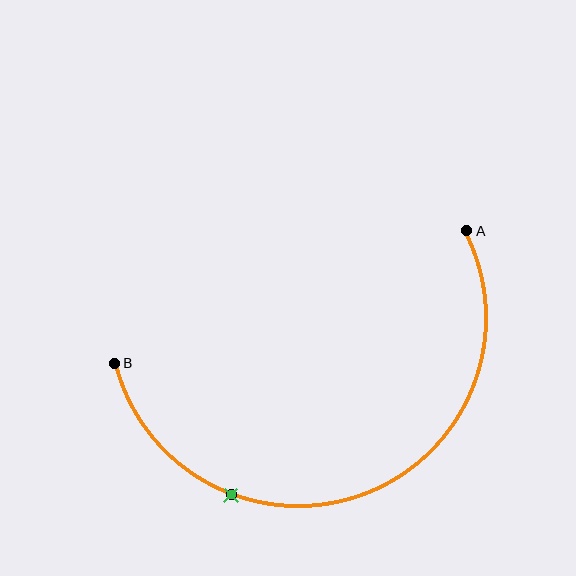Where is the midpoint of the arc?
The arc midpoint is the point on the curve farthest from the straight line joining A and B. It sits below that line.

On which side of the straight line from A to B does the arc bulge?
The arc bulges below the straight line connecting A and B.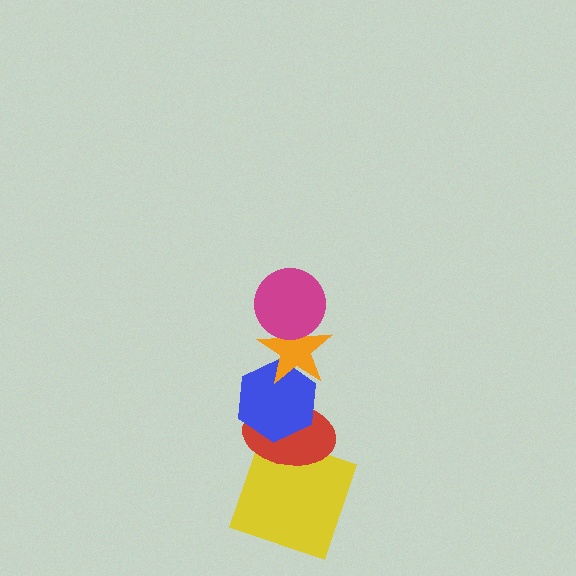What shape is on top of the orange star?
The magenta circle is on top of the orange star.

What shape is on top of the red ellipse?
The blue hexagon is on top of the red ellipse.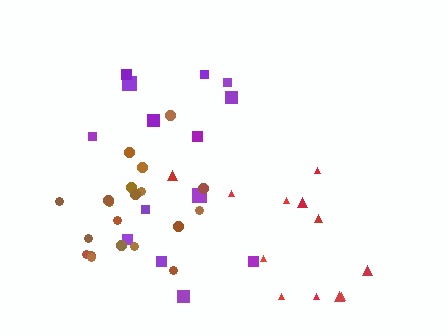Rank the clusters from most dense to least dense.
brown, red, purple.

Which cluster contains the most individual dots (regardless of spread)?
Brown (20).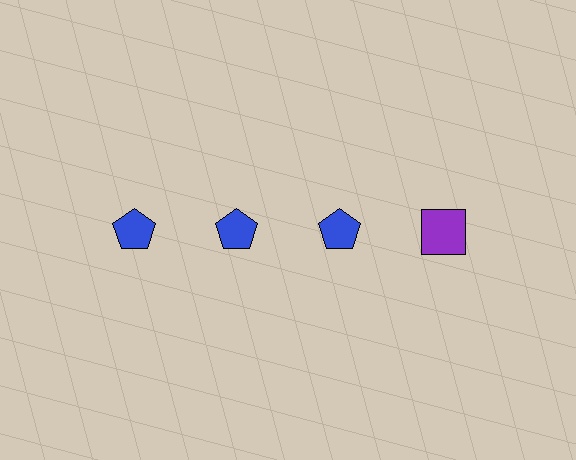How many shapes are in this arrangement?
There are 4 shapes arranged in a grid pattern.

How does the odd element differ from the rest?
It differs in both color (purple instead of blue) and shape (square instead of pentagon).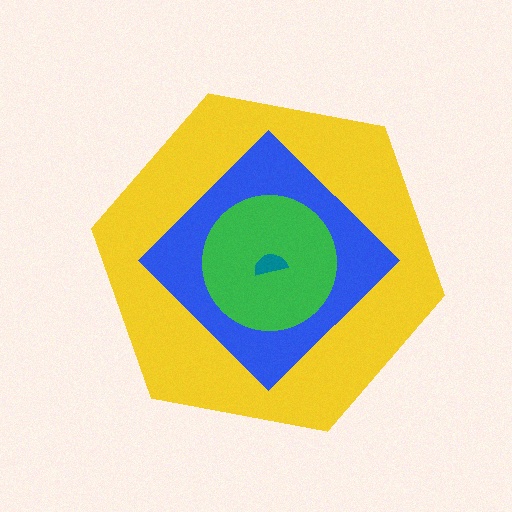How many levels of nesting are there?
4.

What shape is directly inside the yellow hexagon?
The blue diamond.